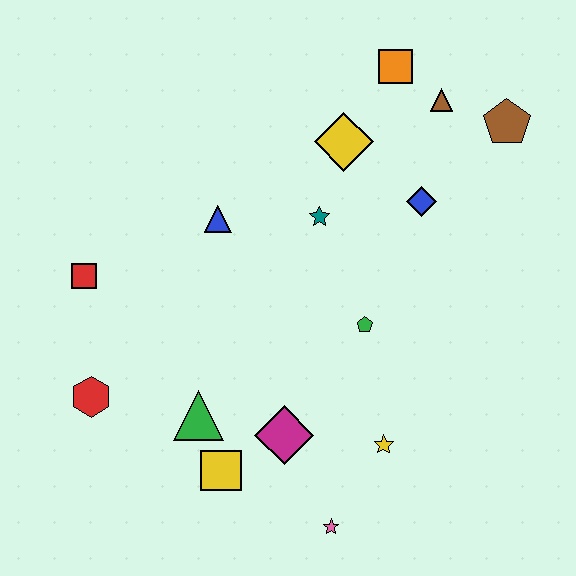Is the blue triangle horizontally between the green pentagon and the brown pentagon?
No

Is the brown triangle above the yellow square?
Yes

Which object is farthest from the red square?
The brown pentagon is farthest from the red square.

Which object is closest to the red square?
The red hexagon is closest to the red square.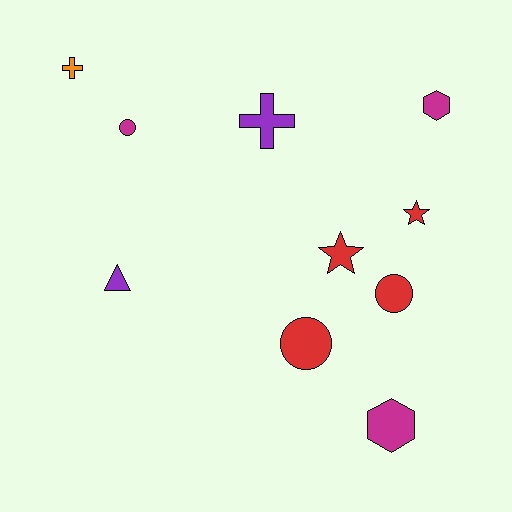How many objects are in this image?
There are 10 objects.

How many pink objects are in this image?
There are no pink objects.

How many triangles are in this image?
There is 1 triangle.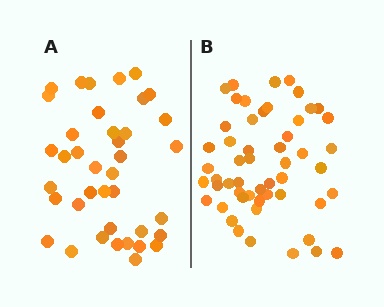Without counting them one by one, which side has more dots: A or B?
Region B (the right region) has more dots.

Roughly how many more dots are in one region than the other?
Region B has approximately 15 more dots than region A.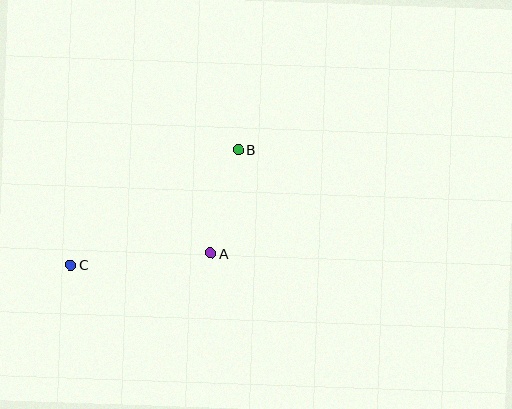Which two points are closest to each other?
Points A and B are closest to each other.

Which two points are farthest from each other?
Points B and C are farthest from each other.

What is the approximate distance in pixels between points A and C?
The distance between A and C is approximately 141 pixels.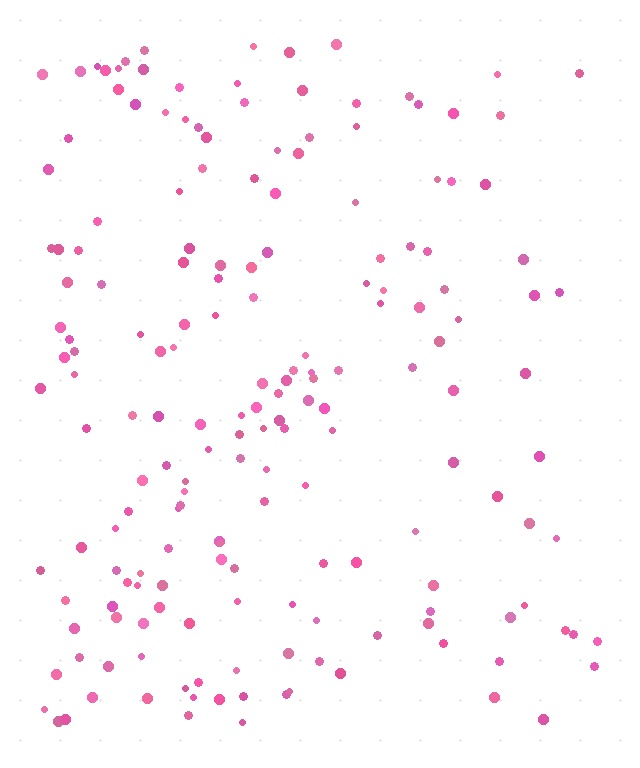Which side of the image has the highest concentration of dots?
The left.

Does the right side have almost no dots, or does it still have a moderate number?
Still a moderate number, just noticeably fewer than the left.